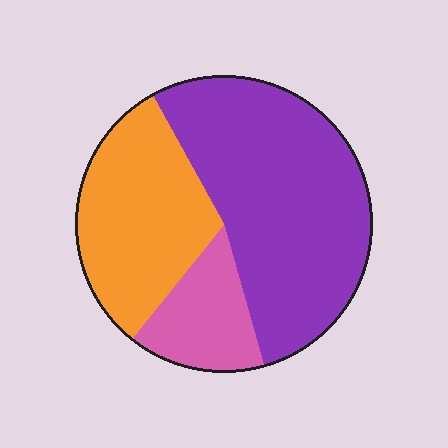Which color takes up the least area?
Pink, at roughly 15%.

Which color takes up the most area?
Purple, at roughly 55%.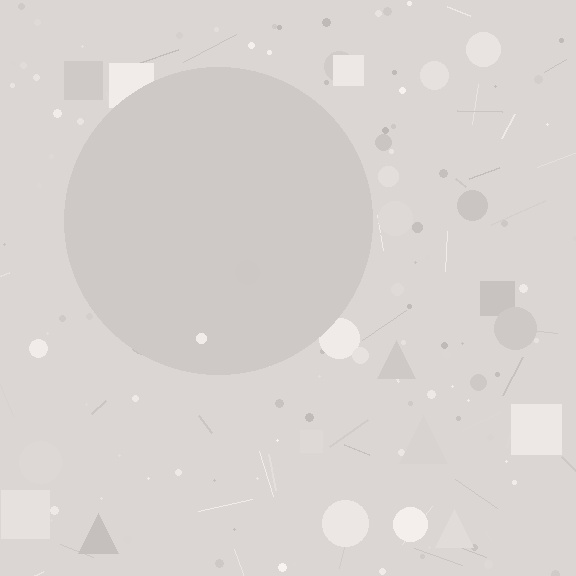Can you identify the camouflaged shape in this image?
The camouflaged shape is a circle.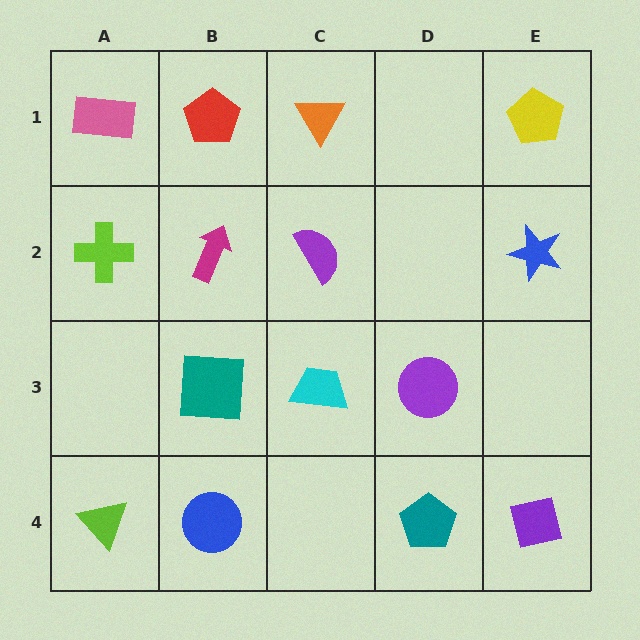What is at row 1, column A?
A pink rectangle.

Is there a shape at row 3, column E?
No, that cell is empty.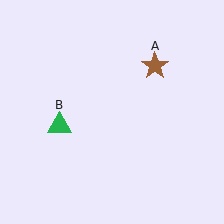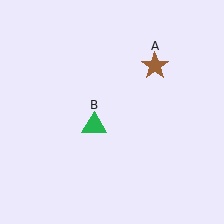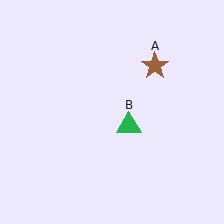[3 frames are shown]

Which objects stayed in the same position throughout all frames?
Brown star (object A) remained stationary.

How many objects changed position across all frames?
1 object changed position: green triangle (object B).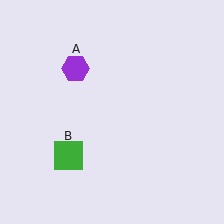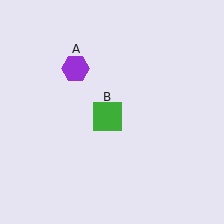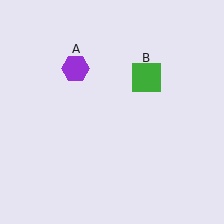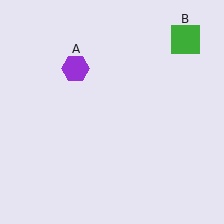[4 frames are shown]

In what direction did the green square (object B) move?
The green square (object B) moved up and to the right.